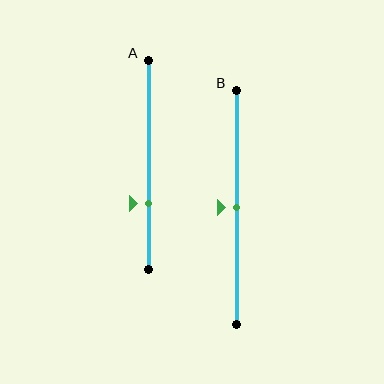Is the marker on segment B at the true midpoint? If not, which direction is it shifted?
Yes, the marker on segment B is at the true midpoint.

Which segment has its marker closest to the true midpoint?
Segment B has its marker closest to the true midpoint.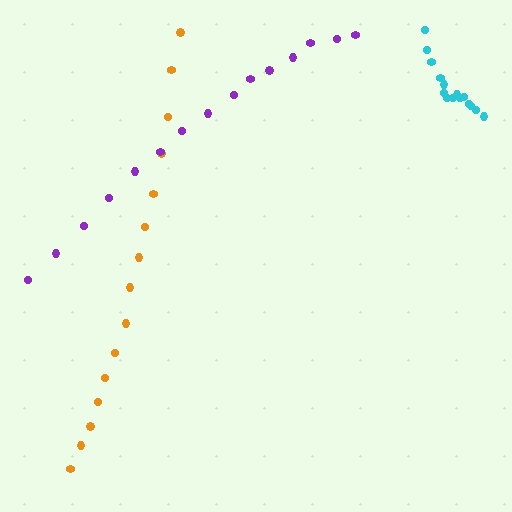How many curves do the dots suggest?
There are 3 distinct paths.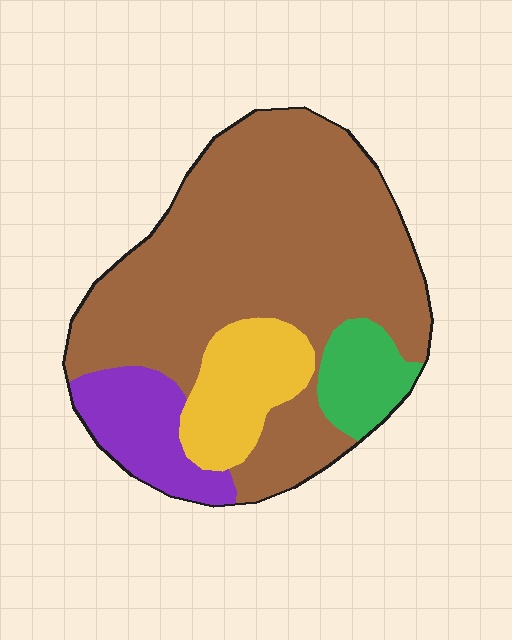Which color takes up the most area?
Brown, at roughly 65%.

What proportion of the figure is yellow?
Yellow covers roughly 15% of the figure.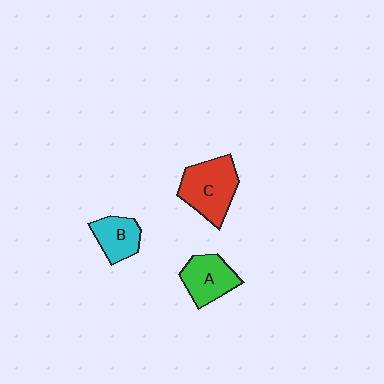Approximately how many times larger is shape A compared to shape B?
Approximately 1.2 times.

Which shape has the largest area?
Shape C (red).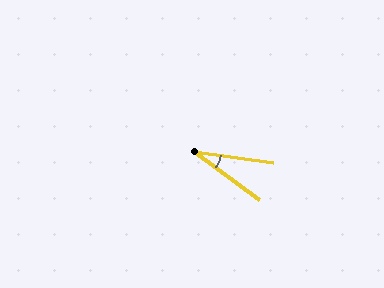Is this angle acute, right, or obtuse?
It is acute.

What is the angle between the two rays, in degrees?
Approximately 29 degrees.